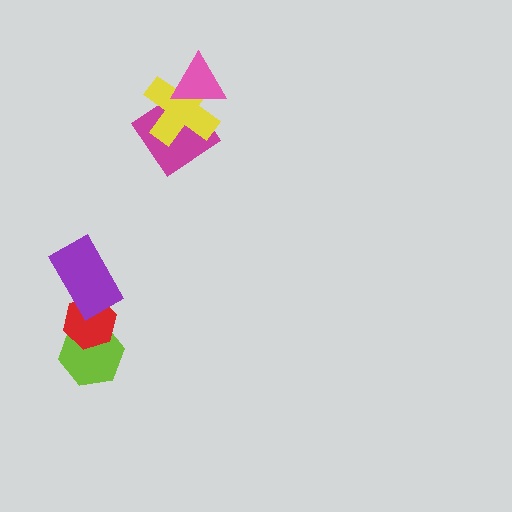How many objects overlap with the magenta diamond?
2 objects overlap with the magenta diamond.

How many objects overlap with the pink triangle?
2 objects overlap with the pink triangle.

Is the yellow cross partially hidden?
Yes, it is partially covered by another shape.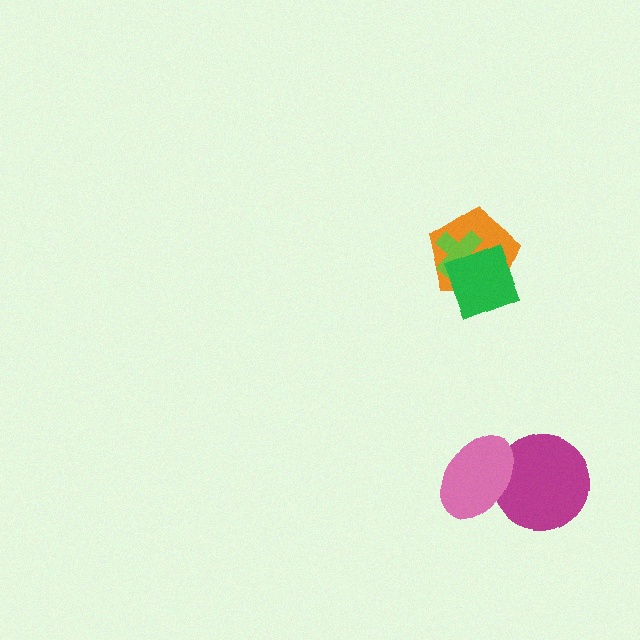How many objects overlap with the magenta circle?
1 object overlaps with the magenta circle.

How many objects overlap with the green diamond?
2 objects overlap with the green diamond.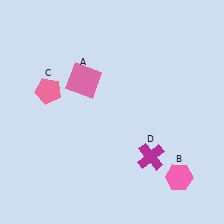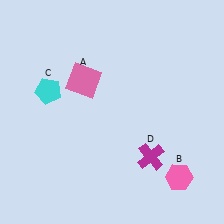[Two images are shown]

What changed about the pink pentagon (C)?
In Image 1, C is pink. In Image 2, it changed to cyan.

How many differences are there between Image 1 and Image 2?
There is 1 difference between the two images.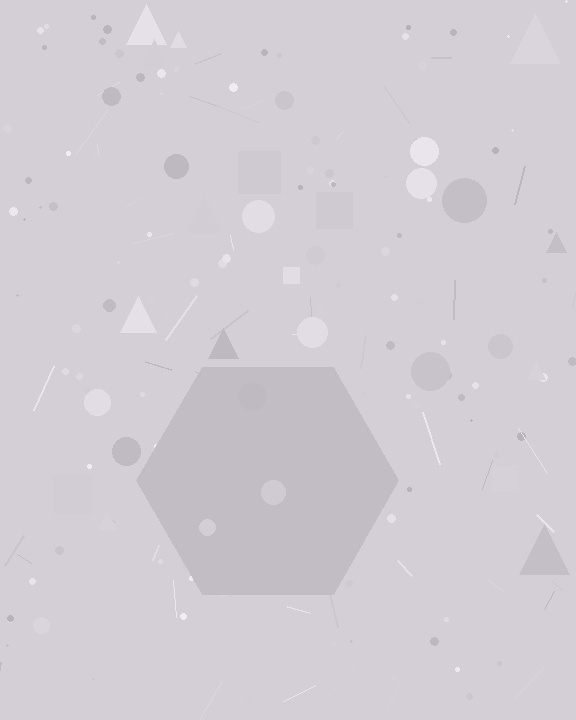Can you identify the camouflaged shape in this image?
The camouflaged shape is a hexagon.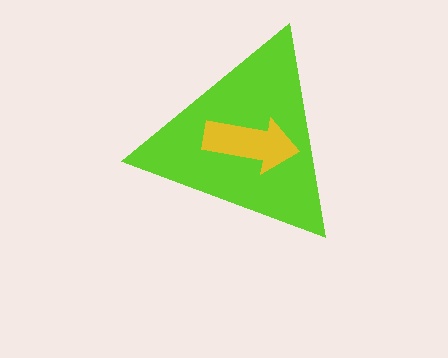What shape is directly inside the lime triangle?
The yellow arrow.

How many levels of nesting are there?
2.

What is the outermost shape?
The lime triangle.